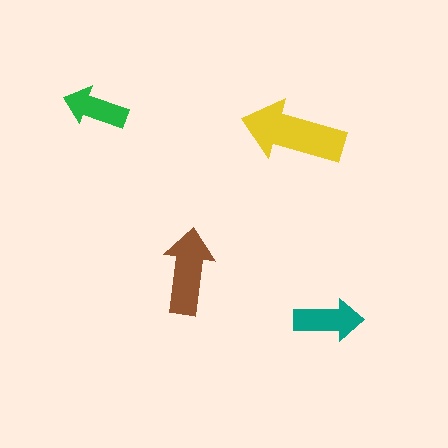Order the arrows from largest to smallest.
the yellow one, the brown one, the teal one, the green one.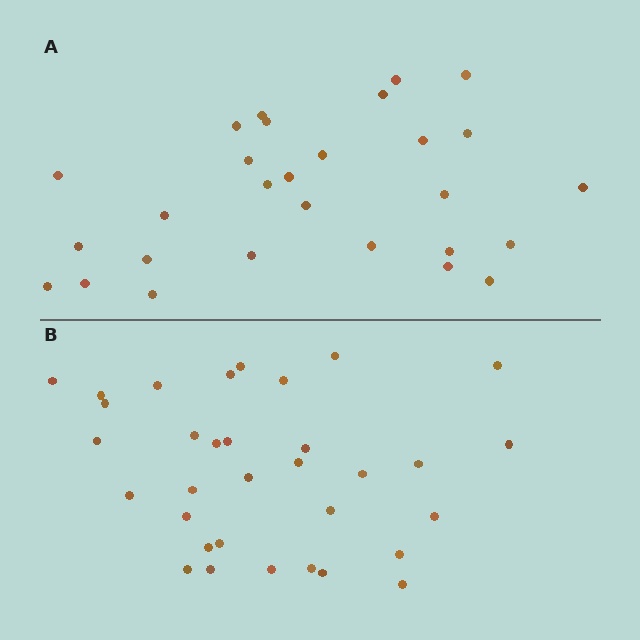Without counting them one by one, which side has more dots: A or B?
Region B (the bottom region) has more dots.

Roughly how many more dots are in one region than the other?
Region B has about 5 more dots than region A.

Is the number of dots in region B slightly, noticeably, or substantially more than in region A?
Region B has only slightly more — the two regions are fairly close. The ratio is roughly 1.2 to 1.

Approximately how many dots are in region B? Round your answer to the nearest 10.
About 30 dots. (The exact count is 33, which rounds to 30.)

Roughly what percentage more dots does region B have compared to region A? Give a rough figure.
About 20% more.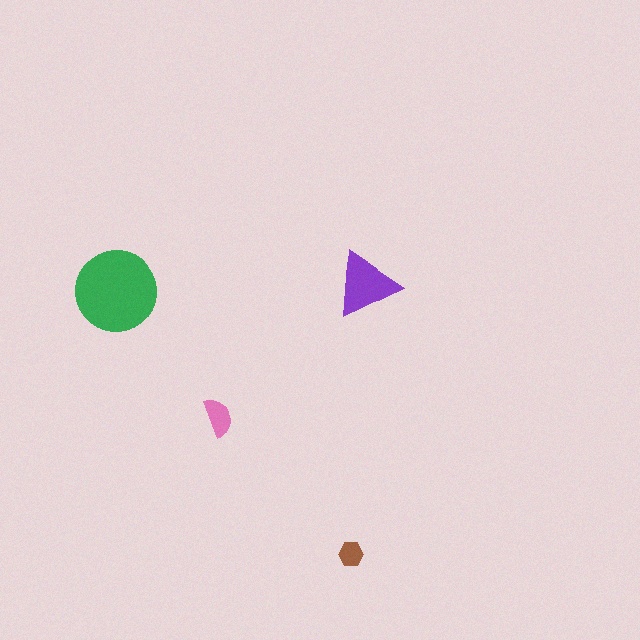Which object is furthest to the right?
The purple triangle is rightmost.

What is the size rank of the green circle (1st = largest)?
1st.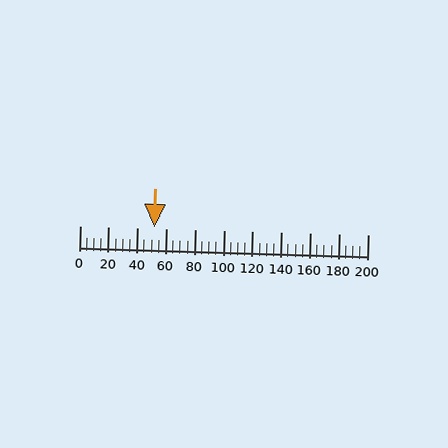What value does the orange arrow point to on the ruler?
The orange arrow points to approximately 51.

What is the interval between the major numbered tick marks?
The major tick marks are spaced 20 units apart.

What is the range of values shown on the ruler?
The ruler shows values from 0 to 200.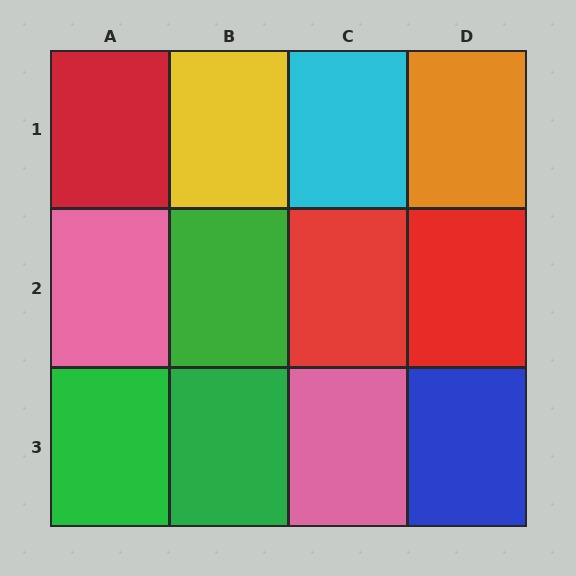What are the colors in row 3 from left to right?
Green, green, pink, blue.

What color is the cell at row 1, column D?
Orange.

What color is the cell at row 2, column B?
Green.